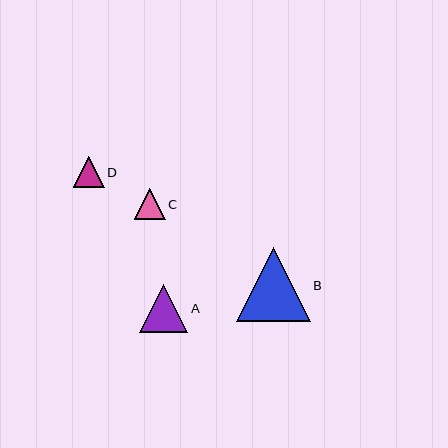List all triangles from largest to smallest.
From largest to smallest: B, A, C, D.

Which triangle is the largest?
Triangle B is the largest with a size of approximately 73 pixels.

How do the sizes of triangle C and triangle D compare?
Triangle C and triangle D are approximately the same size.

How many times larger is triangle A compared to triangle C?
Triangle A is approximately 1.5 times the size of triangle C.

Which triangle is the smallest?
Triangle D is the smallest with a size of approximately 31 pixels.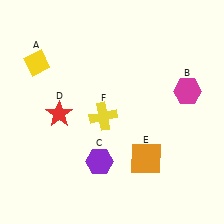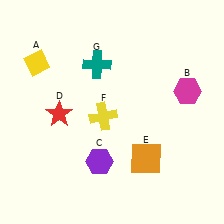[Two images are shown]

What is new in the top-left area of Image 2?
A teal cross (G) was added in the top-left area of Image 2.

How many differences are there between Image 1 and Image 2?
There is 1 difference between the two images.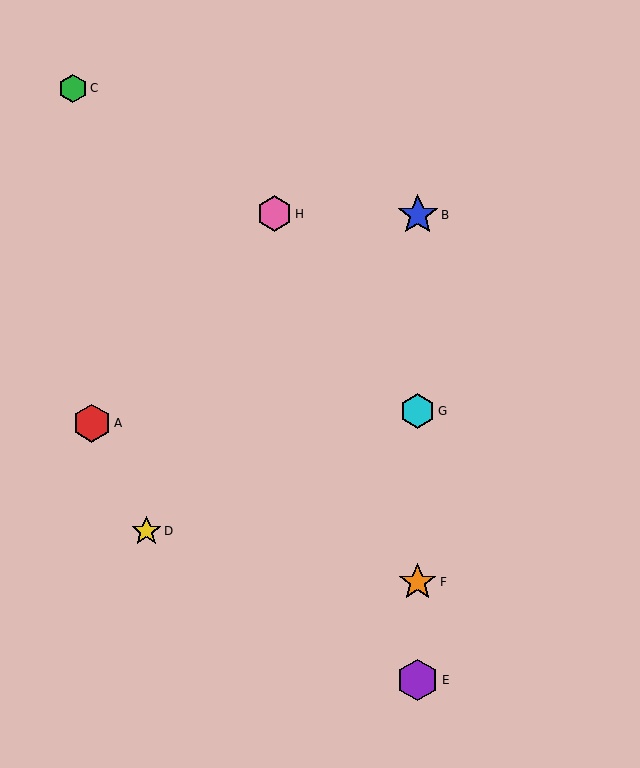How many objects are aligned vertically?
4 objects (B, E, F, G) are aligned vertically.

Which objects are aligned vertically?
Objects B, E, F, G are aligned vertically.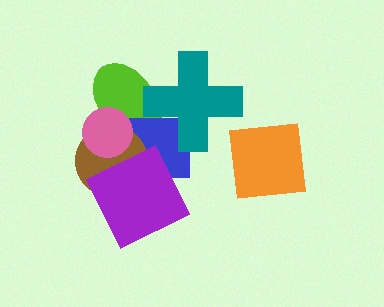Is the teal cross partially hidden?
No, no other shape covers it.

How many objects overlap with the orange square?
0 objects overlap with the orange square.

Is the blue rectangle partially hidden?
Yes, it is partially covered by another shape.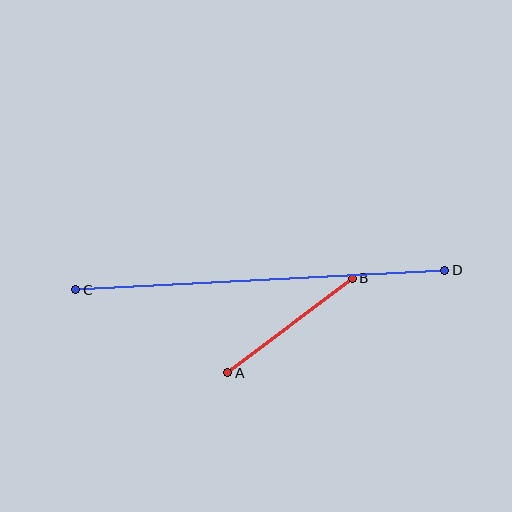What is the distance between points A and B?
The distance is approximately 156 pixels.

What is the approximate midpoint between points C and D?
The midpoint is at approximately (260, 280) pixels.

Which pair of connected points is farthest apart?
Points C and D are farthest apart.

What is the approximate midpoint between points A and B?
The midpoint is at approximately (290, 325) pixels.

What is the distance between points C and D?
The distance is approximately 369 pixels.